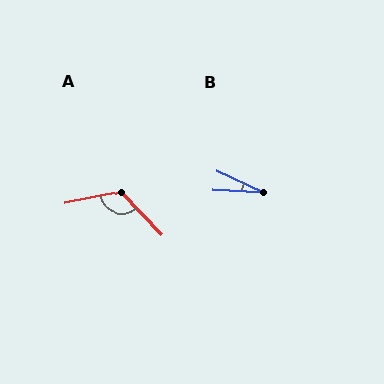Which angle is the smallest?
B, at approximately 22 degrees.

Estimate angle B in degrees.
Approximately 22 degrees.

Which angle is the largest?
A, at approximately 122 degrees.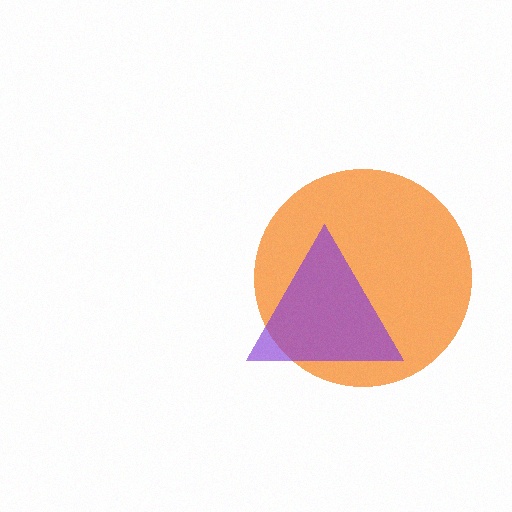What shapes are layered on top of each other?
The layered shapes are: an orange circle, a purple triangle.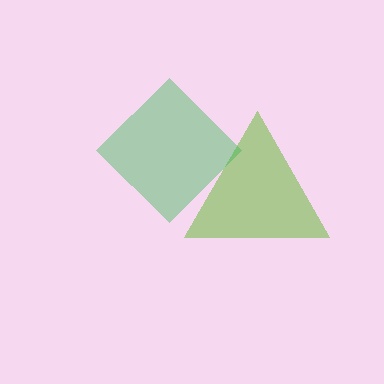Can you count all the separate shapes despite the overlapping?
Yes, there are 2 separate shapes.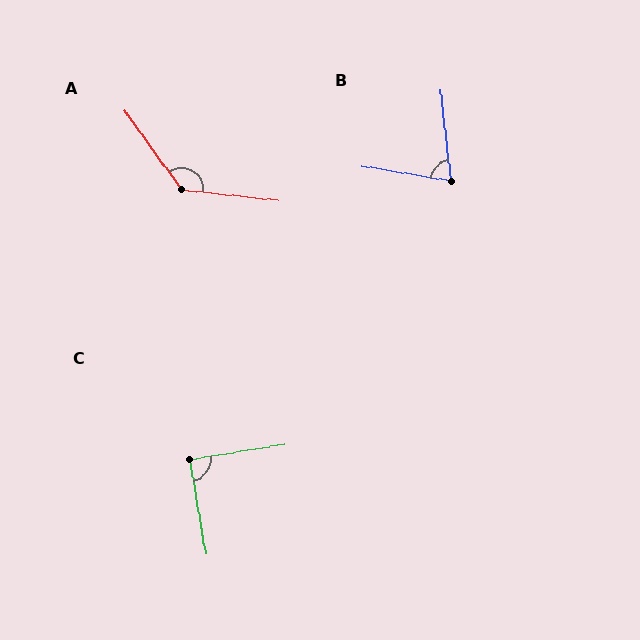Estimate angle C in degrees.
Approximately 90 degrees.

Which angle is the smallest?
B, at approximately 75 degrees.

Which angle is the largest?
A, at approximately 132 degrees.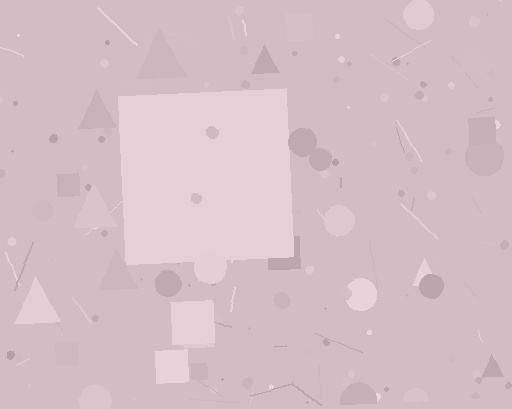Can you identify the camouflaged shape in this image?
The camouflaged shape is a square.